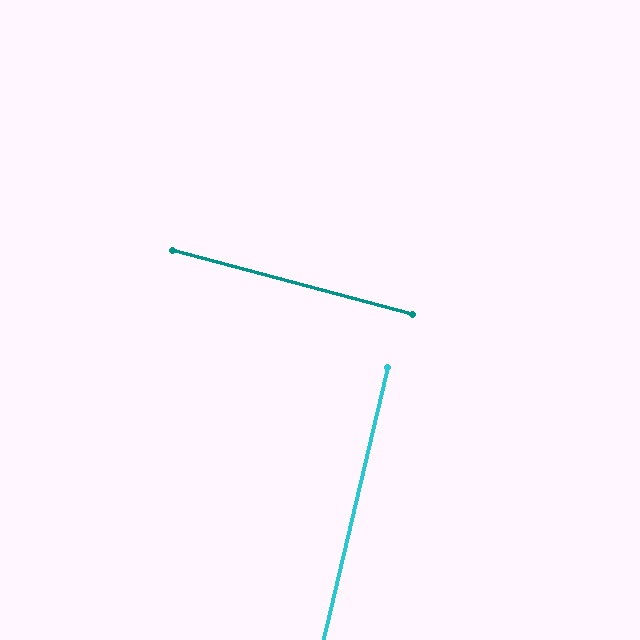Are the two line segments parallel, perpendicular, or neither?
Perpendicular — they meet at approximately 88°.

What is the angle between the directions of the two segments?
Approximately 88 degrees.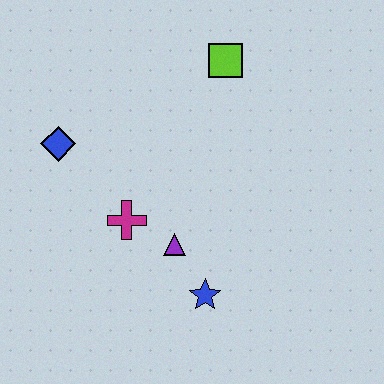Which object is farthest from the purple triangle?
The lime square is farthest from the purple triangle.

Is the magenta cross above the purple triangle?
Yes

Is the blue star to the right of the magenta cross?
Yes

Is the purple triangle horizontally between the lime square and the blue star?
No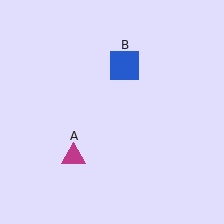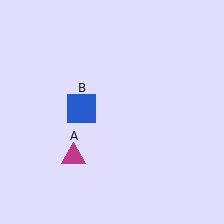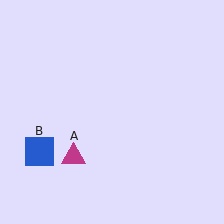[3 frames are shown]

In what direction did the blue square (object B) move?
The blue square (object B) moved down and to the left.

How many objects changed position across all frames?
1 object changed position: blue square (object B).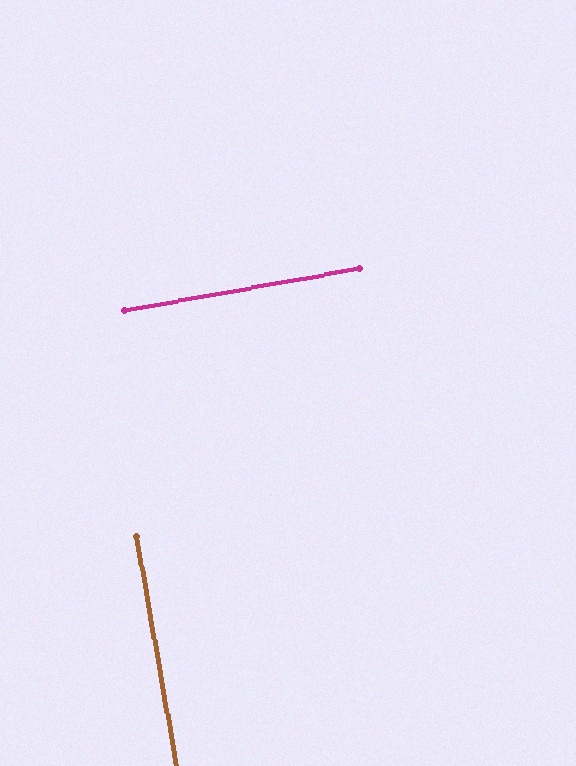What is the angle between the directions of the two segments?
Approximately 90 degrees.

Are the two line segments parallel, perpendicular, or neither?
Perpendicular — they meet at approximately 90°.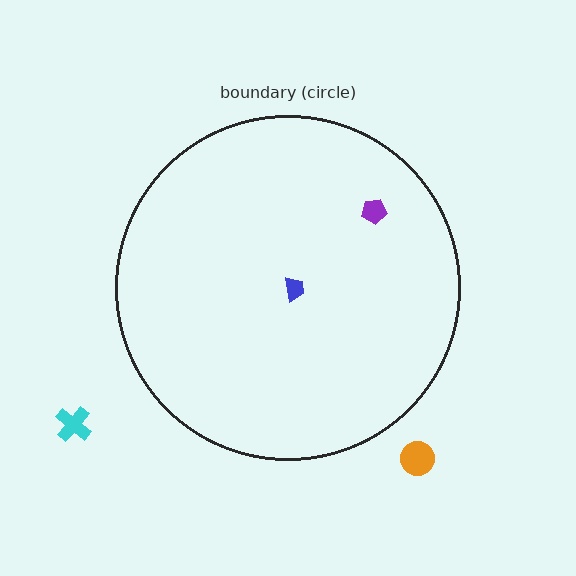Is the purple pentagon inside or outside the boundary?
Inside.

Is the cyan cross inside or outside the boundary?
Outside.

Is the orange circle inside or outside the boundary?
Outside.